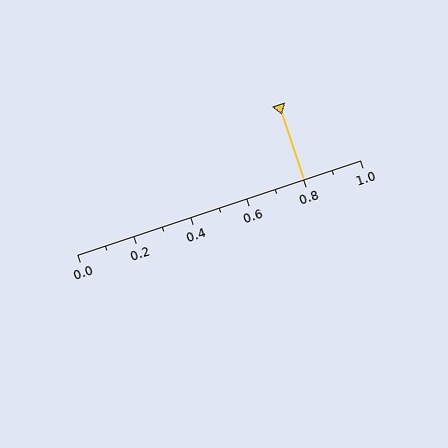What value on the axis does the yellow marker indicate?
The marker indicates approximately 0.8.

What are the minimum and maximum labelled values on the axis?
The axis runs from 0.0 to 1.0.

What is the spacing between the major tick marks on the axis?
The major ticks are spaced 0.2 apart.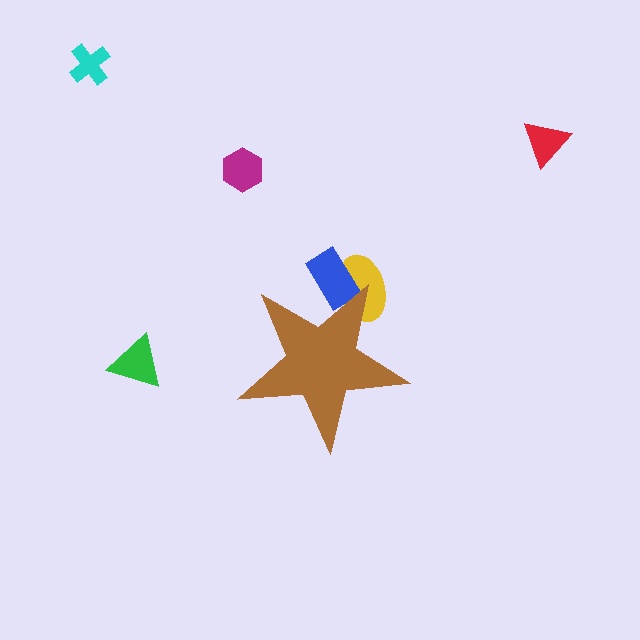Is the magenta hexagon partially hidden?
No, the magenta hexagon is fully visible.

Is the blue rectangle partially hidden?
Yes, the blue rectangle is partially hidden behind the brown star.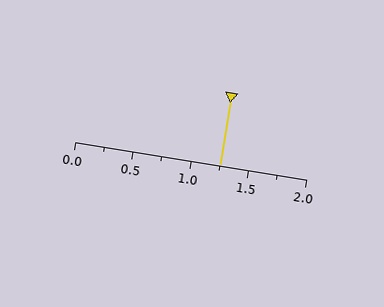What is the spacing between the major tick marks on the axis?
The major ticks are spaced 0.5 apart.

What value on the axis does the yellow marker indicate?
The marker indicates approximately 1.25.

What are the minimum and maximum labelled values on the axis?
The axis runs from 0.0 to 2.0.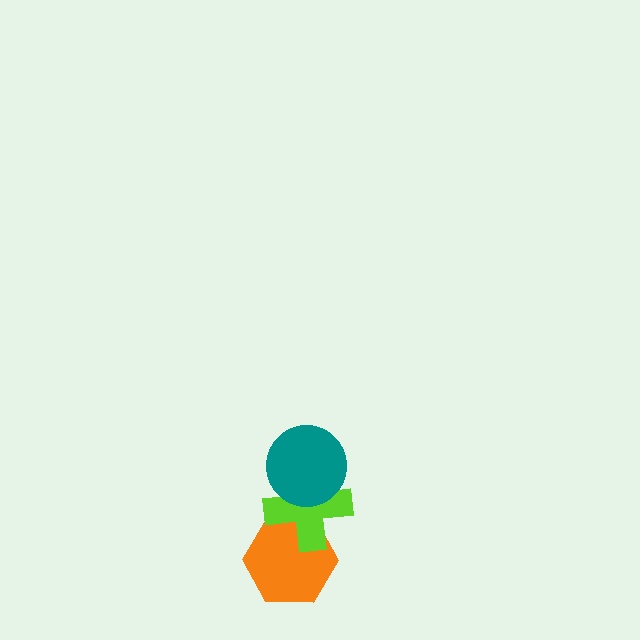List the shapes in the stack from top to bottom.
From top to bottom: the teal circle, the lime cross, the orange hexagon.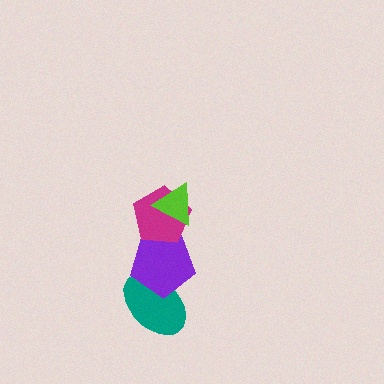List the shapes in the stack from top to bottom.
From top to bottom: the lime triangle, the magenta pentagon, the purple pentagon, the teal ellipse.